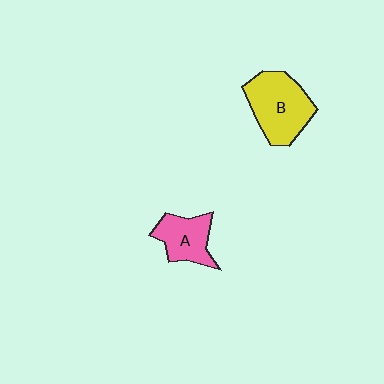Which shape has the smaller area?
Shape A (pink).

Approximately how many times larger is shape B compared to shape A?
Approximately 1.5 times.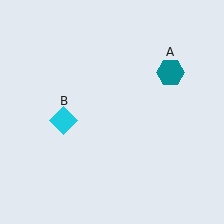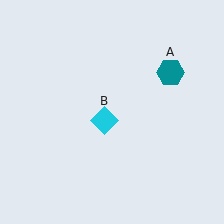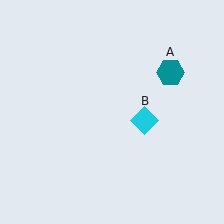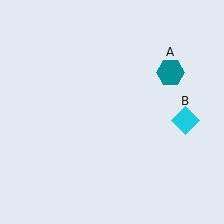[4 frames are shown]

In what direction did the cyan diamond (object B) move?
The cyan diamond (object B) moved right.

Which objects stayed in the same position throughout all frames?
Teal hexagon (object A) remained stationary.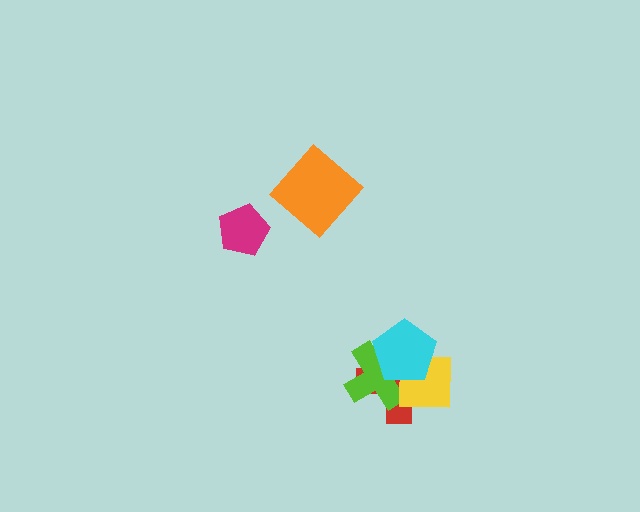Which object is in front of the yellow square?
The cyan pentagon is in front of the yellow square.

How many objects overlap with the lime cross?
3 objects overlap with the lime cross.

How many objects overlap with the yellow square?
3 objects overlap with the yellow square.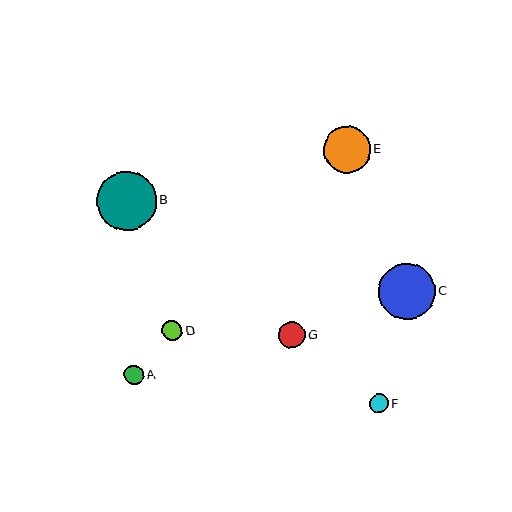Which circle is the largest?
Circle B is the largest with a size of approximately 59 pixels.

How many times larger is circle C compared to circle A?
Circle C is approximately 2.8 times the size of circle A.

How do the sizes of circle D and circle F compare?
Circle D and circle F are approximately the same size.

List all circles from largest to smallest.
From largest to smallest: B, C, E, G, A, D, F.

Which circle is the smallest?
Circle F is the smallest with a size of approximately 19 pixels.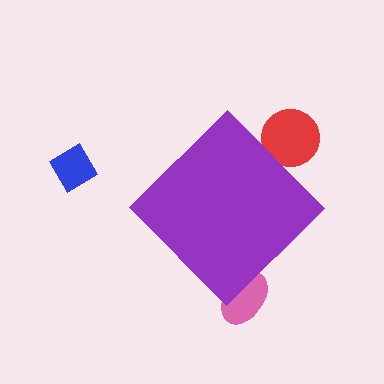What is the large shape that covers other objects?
A purple diamond.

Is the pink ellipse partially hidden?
Yes, the pink ellipse is partially hidden behind the purple diamond.